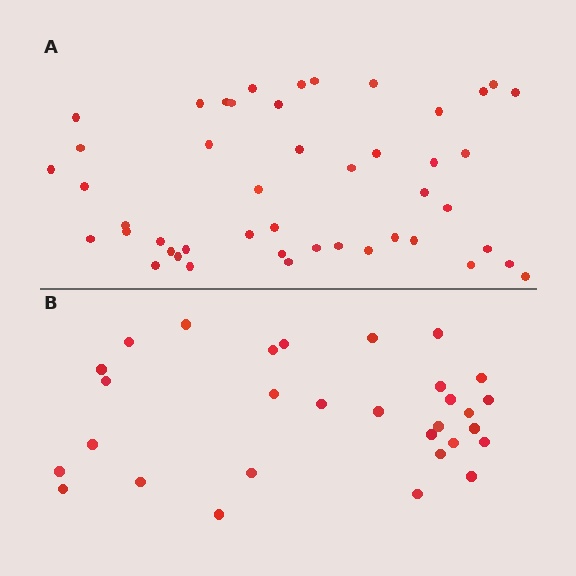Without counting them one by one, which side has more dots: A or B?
Region A (the top region) has more dots.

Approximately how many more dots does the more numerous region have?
Region A has approximately 15 more dots than region B.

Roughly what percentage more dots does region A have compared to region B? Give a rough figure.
About 55% more.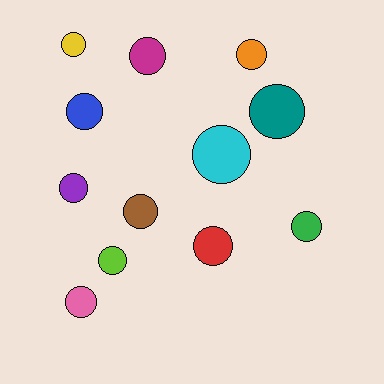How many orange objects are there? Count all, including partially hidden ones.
There is 1 orange object.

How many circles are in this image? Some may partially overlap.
There are 12 circles.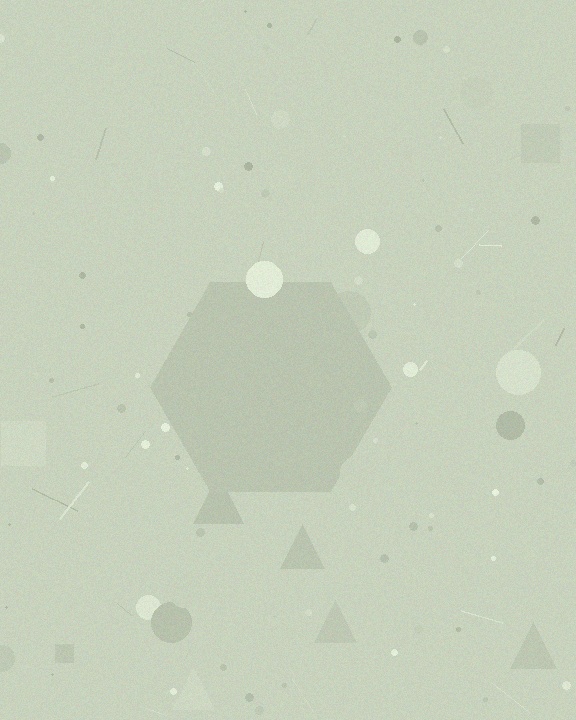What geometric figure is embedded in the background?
A hexagon is embedded in the background.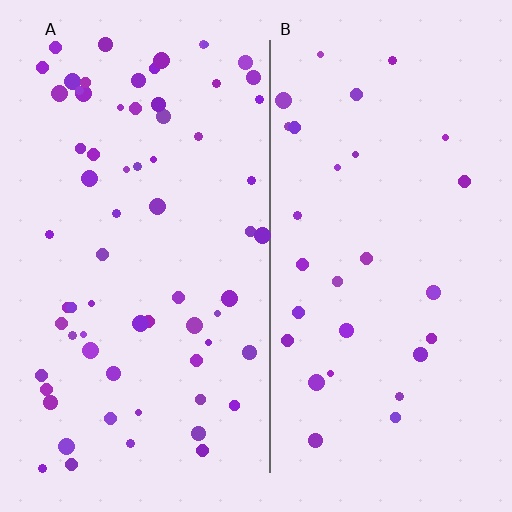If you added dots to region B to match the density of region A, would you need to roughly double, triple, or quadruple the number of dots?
Approximately double.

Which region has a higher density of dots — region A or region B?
A (the left).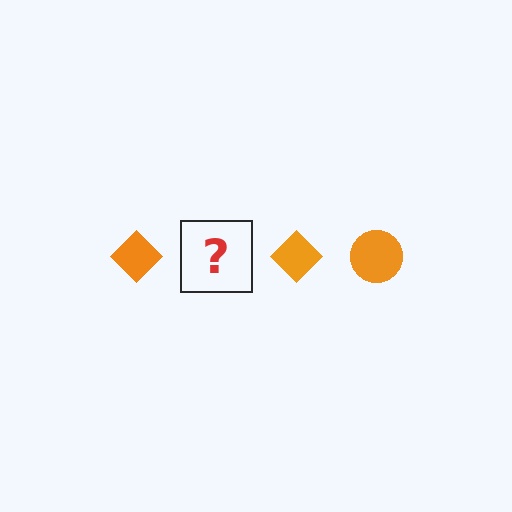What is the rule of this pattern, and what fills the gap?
The rule is that the pattern cycles through diamond, circle shapes in orange. The gap should be filled with an orange circle.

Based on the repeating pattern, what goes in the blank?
The blank should be an orange circle.